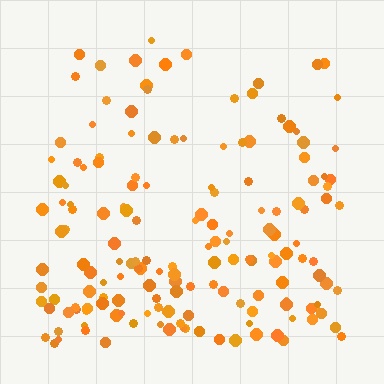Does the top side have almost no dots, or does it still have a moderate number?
Still a moderate number, just noticeably fewer than the bottom.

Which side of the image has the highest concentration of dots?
The bottom.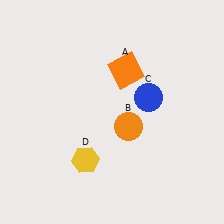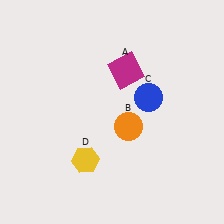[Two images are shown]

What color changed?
The square (A) changed from orange in Image 1 to magenta in Image 2.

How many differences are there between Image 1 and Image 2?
There is 1 difference between the two images.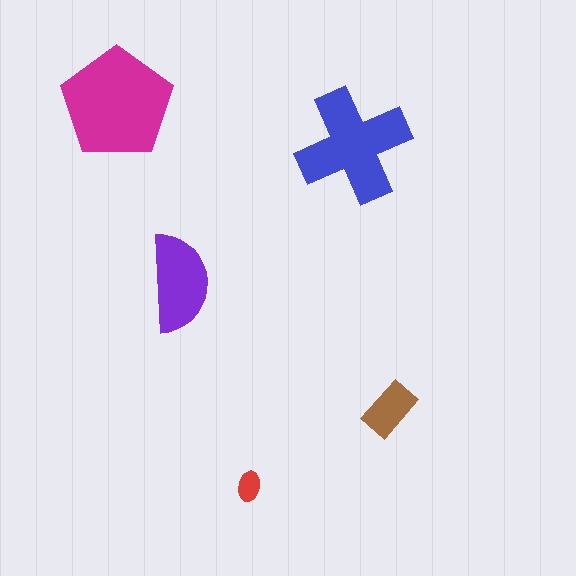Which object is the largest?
The magenta pentagon.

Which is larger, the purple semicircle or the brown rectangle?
The purple semicircle.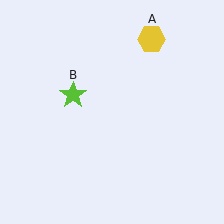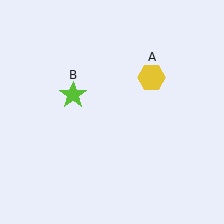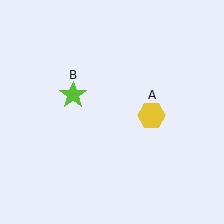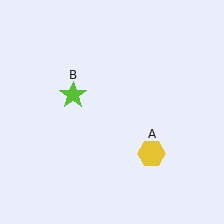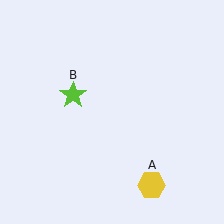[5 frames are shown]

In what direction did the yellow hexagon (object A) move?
The yellow hexagon (object A) moved down.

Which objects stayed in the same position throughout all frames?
Lime star (object B) remained stationary.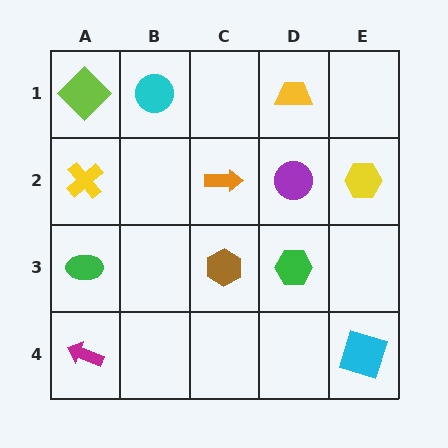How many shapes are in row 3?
3 shapes.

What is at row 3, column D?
A green hexagon.